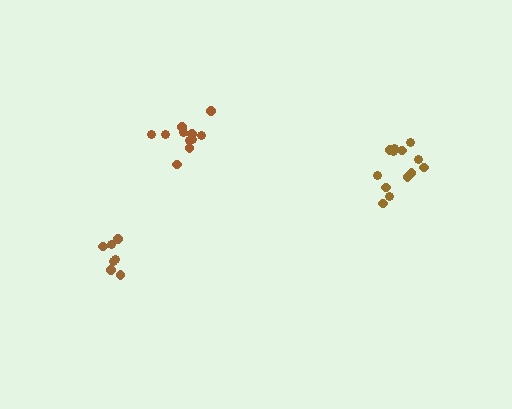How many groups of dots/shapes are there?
There are 3 groups.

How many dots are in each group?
Group 1: 11 dots, Group 2: 13 dots, Group 3: 7 dots (31 total).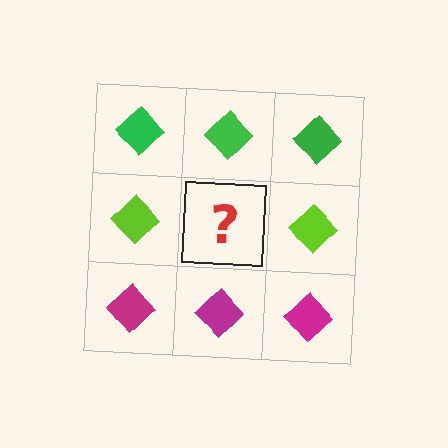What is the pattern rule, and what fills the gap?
The rule is that each row has a consistent color. The gap should be filled with a lime diamond.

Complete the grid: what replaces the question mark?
The question mark should be replaced with a lime diamond.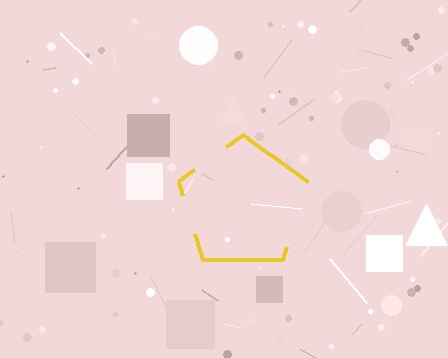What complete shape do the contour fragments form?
The contour fragments form a pentagon.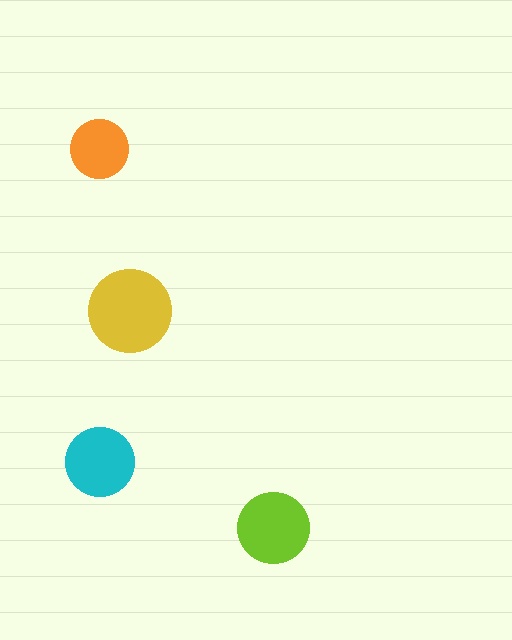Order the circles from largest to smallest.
the yellow one, the lime one, the cyan one, the orange one.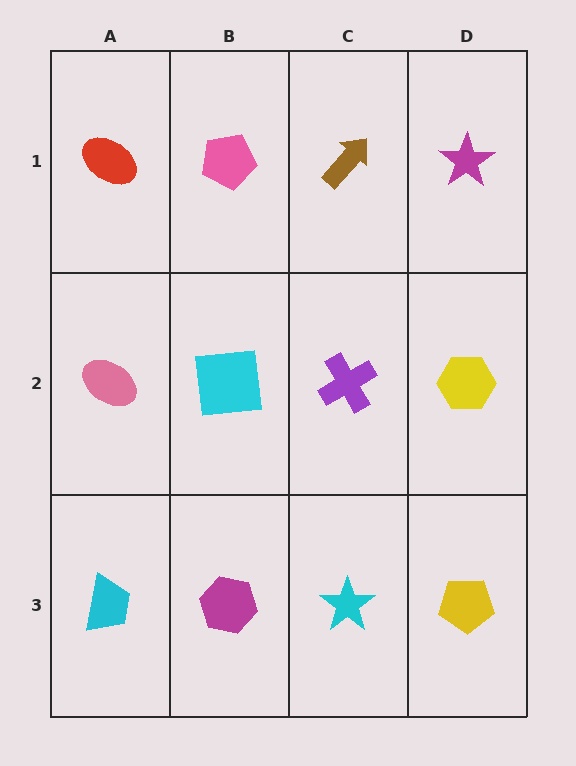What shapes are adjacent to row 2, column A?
A red ellipse (row 1, column A), a cyan trapezoid (row 3, column A), a cyan square (row 2, column B).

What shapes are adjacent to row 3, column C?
A purple cross (row 2, column C), a magenta hexagon (row 3, column B), a yellow pentagon (row 3, column D).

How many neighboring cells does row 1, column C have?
3.